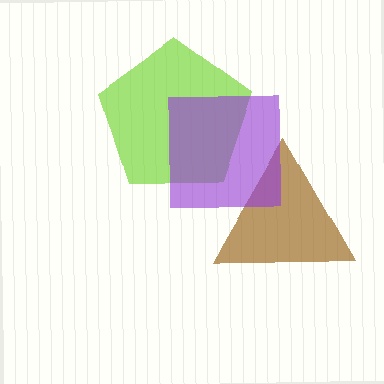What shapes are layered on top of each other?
The layered shapes are: a brown triangle, a lime pentagon, a purple square.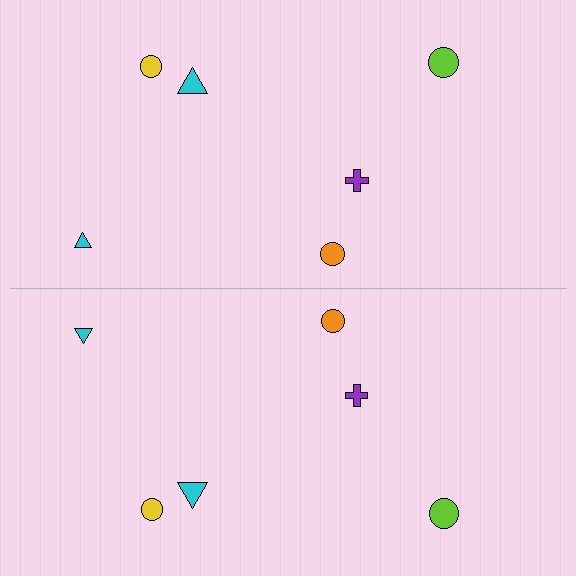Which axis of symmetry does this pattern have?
The pattern has a horizontal axis of symmetry running through the center of the image.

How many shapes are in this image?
There are 12 shapes in this image.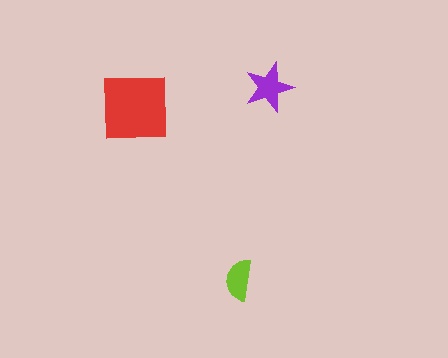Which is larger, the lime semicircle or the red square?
The red square.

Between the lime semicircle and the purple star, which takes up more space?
The purple star.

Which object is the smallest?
The lime semicircle.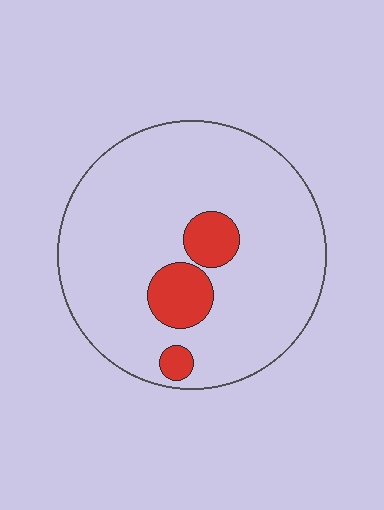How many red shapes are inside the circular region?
3.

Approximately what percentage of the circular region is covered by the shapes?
Approximately 10%.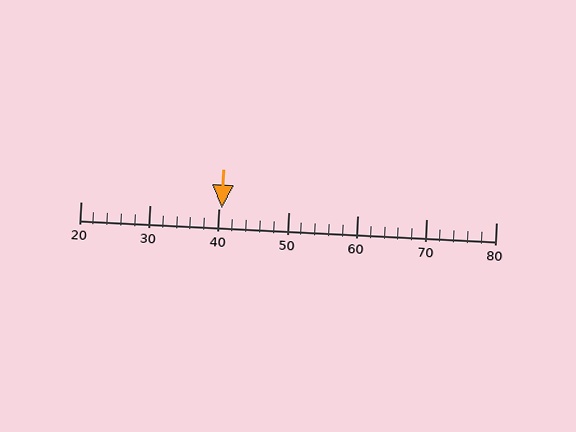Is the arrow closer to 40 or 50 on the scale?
The arrow is closer to 40.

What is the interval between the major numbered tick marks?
The major tick marks are spaced 10 units apart.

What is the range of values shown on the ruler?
The ruler shows values from 20 to 80.